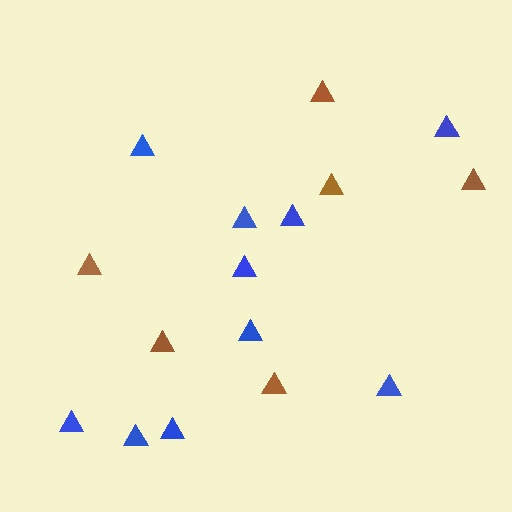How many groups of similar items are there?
There are 2 groups: one group of brown triangles (6) and one group of blue triangles (10).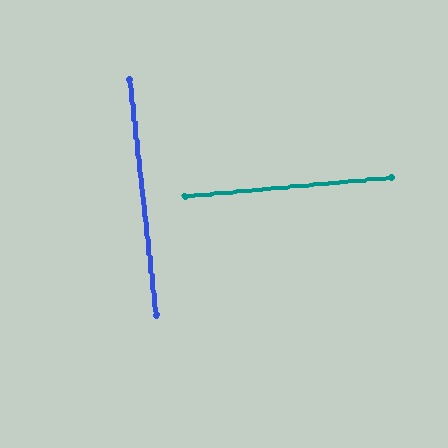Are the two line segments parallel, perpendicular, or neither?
Perpendicular — they meet at approximately 89°.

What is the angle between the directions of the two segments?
Approximately 89 degrees.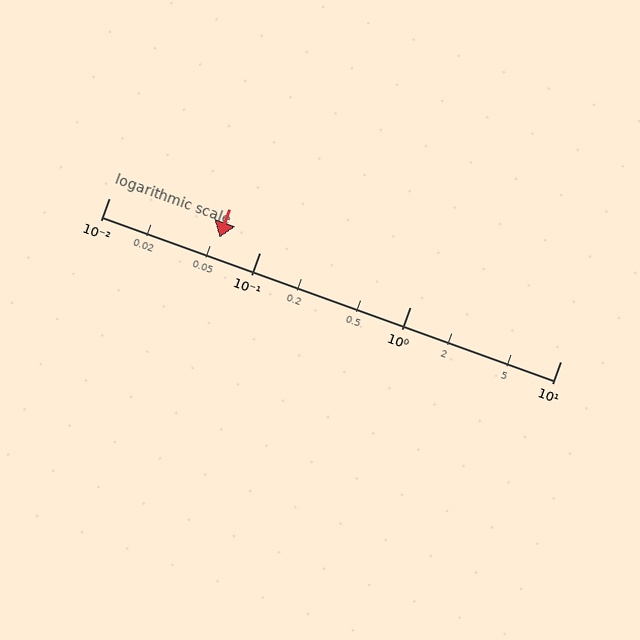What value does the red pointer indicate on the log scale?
The pointer indicates approximately 0.054.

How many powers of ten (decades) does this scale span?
The scale spans 3 decades, from 0.01 to 10.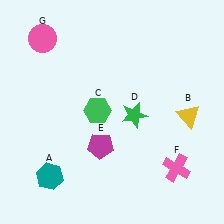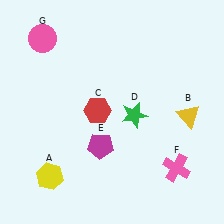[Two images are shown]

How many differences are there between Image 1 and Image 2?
There are 2 differences between the two images.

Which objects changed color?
A changed from teal to yellow. C changed from green to red.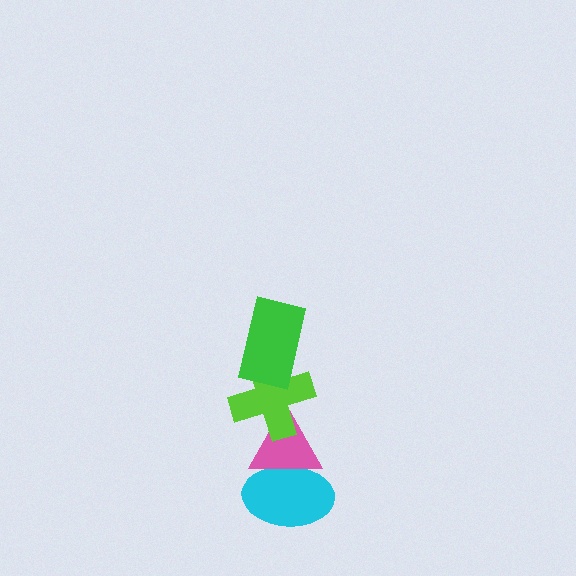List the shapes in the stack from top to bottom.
From top to bottom: the green rectangle, the lime cross, the pink triangle, the cyan ellipse.